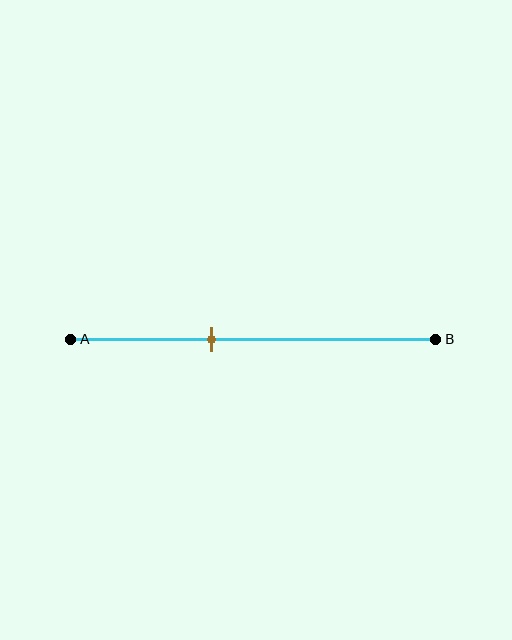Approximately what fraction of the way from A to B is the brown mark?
The brown mark is approximately 40% of the way from A to B.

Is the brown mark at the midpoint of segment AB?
No, the mark is at about 40% from A, not at the 50% midpoint.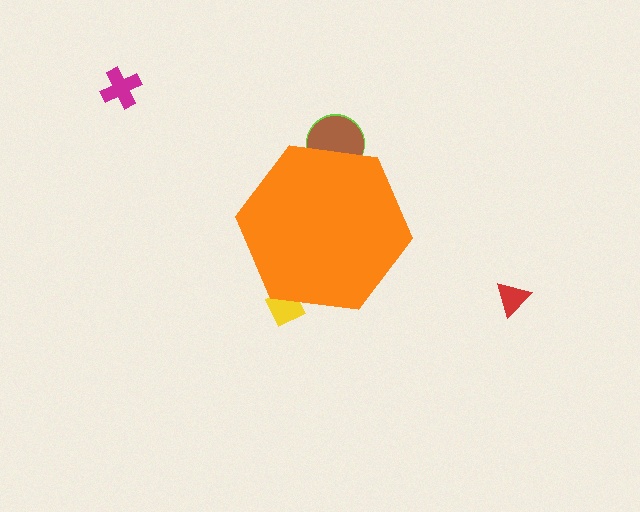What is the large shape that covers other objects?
An orange hexagon.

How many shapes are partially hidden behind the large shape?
4 shapes are partially hidden.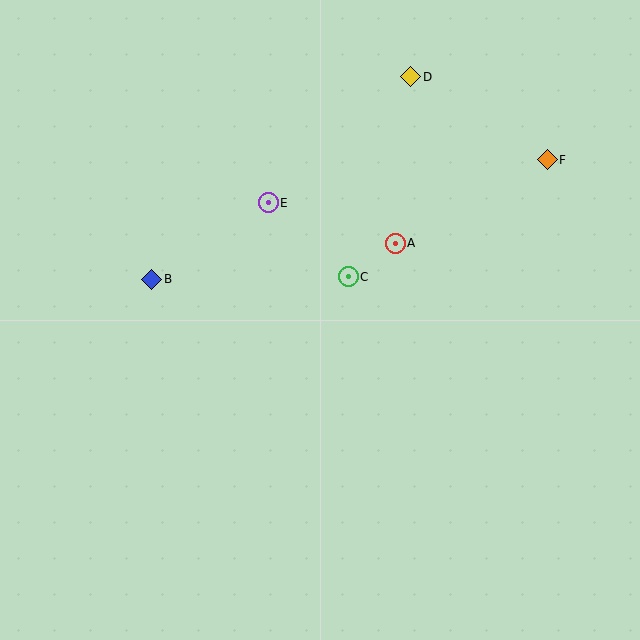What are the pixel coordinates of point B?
Point B is at (152, 279).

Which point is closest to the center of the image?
Point C at (348, 277) is closest to the center.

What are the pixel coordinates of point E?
Point E is at (268, 203).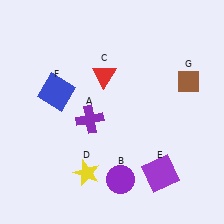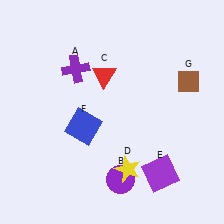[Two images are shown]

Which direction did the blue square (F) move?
The blue square (F) moved down.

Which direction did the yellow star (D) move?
The yellow star (D) moved right.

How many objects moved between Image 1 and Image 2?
3 objects moved between the two images.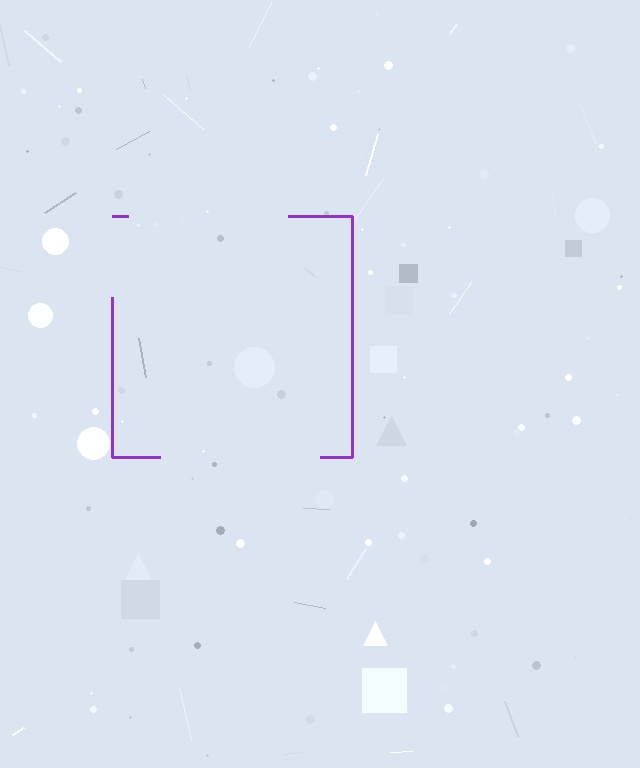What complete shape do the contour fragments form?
The contour fragments form a square.